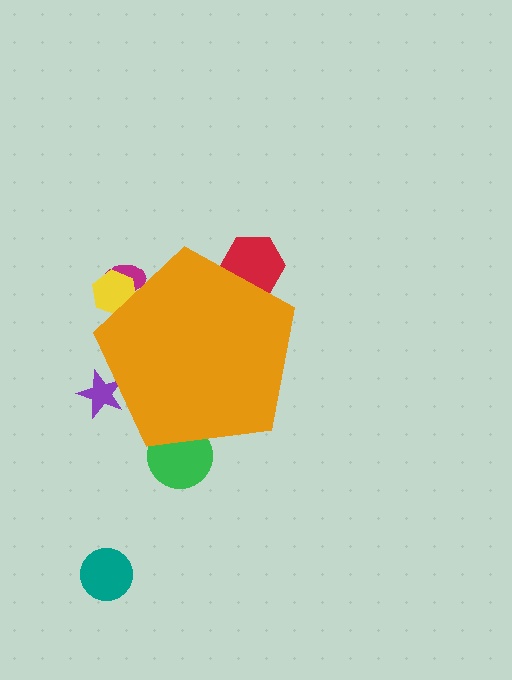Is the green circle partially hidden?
Yes, the green circle is partially hidden behind the orange pentagon.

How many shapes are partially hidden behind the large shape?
5 shapes are partially hidden.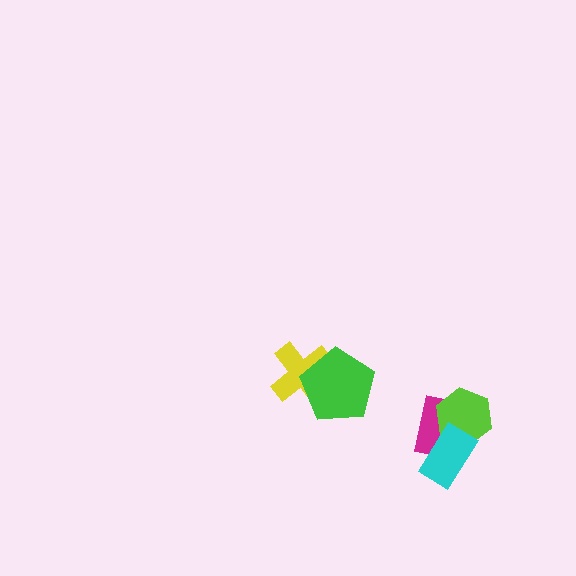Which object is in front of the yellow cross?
The green pentagon is in front of the yellow cross.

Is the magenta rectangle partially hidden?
Yes, it is partially covered by another shape.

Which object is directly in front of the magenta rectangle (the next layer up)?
The lime hexagon is directly in front of the magenta rectangle.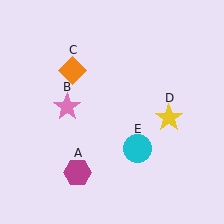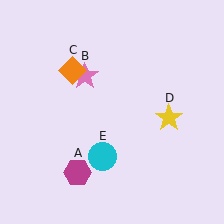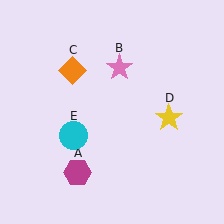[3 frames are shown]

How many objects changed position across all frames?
2 objects changed position: pink star (object B), cyan circle (object E).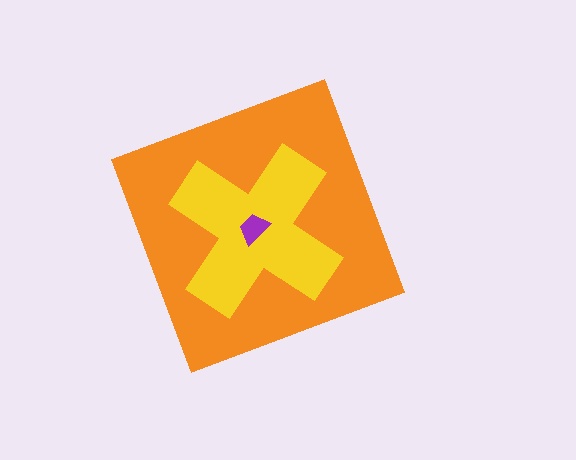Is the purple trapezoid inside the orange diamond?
Yes.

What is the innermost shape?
The purple trapezoid.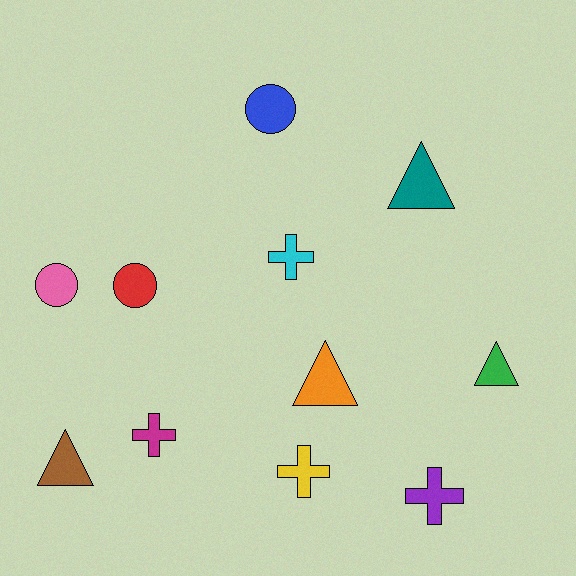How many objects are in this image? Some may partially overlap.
There are 11 objects.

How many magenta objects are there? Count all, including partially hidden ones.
There is 1 magenta object.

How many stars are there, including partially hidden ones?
There are no stars.